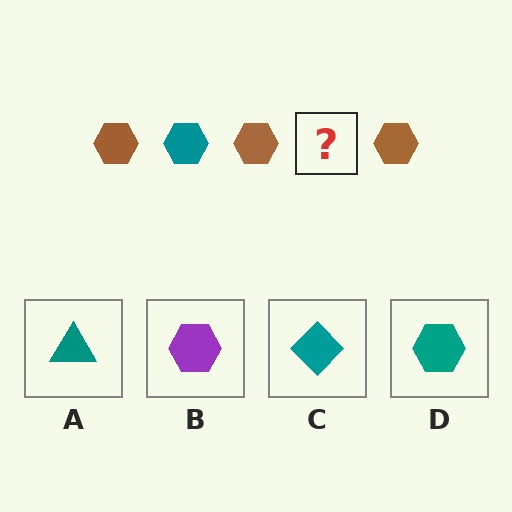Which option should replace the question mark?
Option D.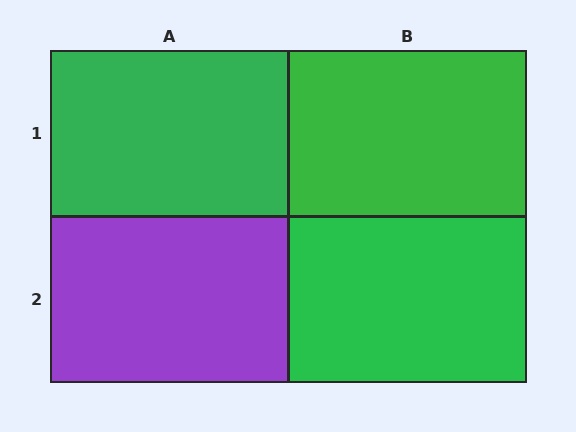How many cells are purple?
1 cell is purple.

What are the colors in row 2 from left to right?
Purple, green.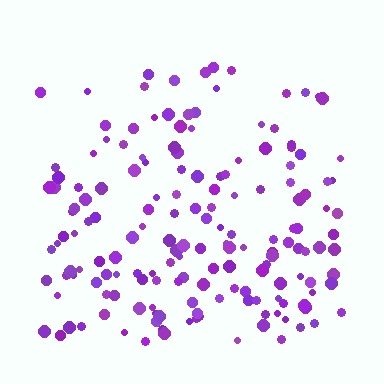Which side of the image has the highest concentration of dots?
The bottom.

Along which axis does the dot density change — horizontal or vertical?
Vertical.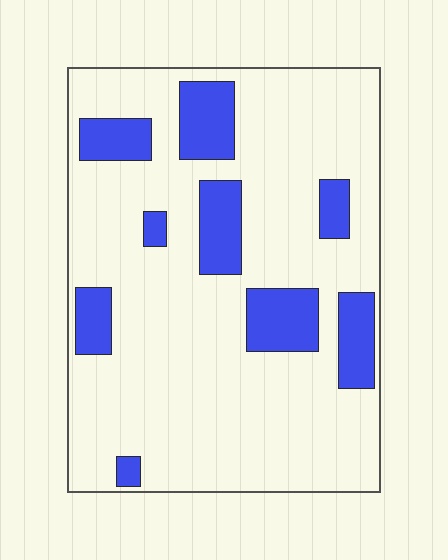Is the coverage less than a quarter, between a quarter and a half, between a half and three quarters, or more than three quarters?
Less than a quarter.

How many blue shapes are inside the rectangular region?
9.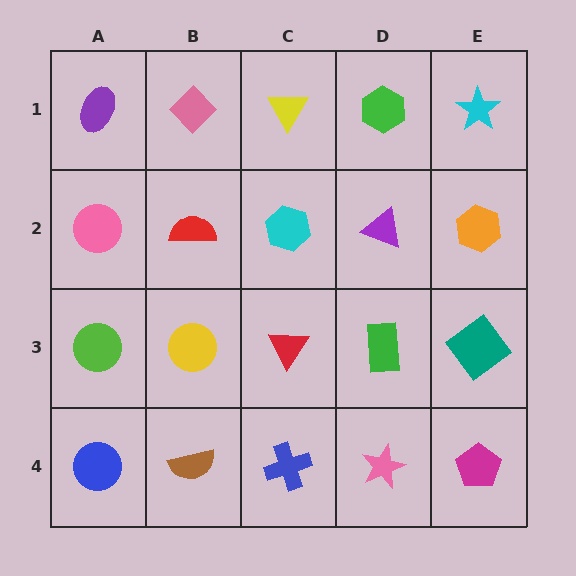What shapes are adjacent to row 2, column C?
A yellow triangle (row 1, column C), a red triangle (row 3, column C), a red semicircle (row 2, column B), a purple triangle (row 2, column D).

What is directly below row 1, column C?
A cyan hexagon.